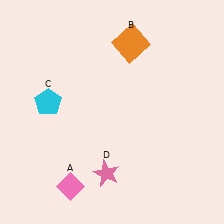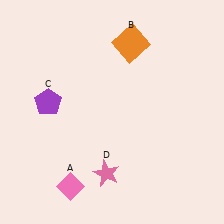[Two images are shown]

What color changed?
The pentagon (C) changed from cyan in Image 1 to purple in Image 2.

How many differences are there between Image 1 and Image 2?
There is 1 difference between the two images.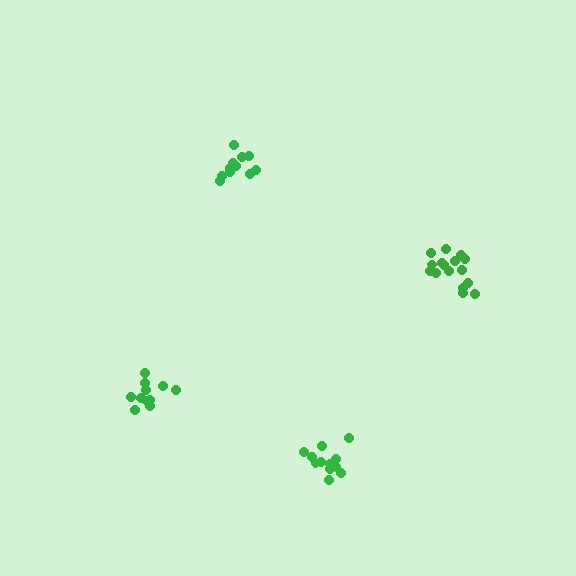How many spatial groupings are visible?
There are 4 spatial groupings.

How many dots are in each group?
Group 1: 11 dots, Group 2: 12 dots, Group 3: 17 dots, Group 4: 11 dots (51 total).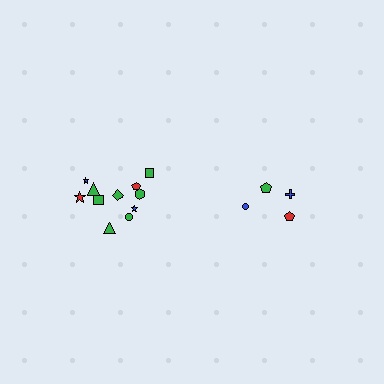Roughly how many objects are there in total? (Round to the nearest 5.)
Roughly 15 objects in total.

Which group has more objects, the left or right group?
The left group.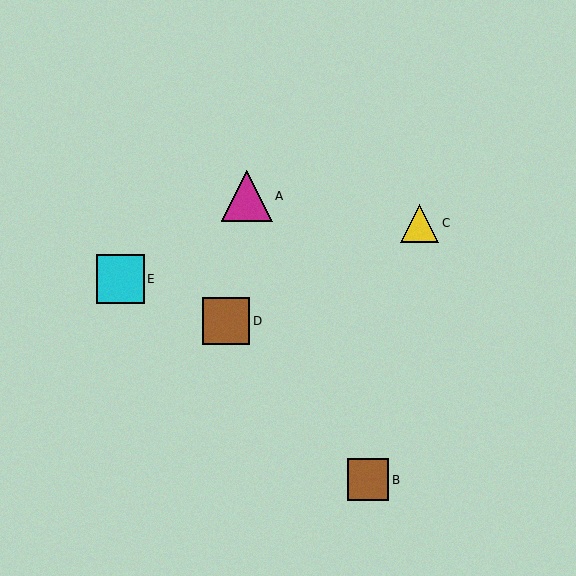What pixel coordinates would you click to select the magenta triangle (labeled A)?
Click at (247, 196) to select the magenta triangle A.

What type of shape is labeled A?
Shape A is a magenta triangle.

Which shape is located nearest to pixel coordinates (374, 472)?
The brown square (labeled B) at (368, 480) is nearest to that location.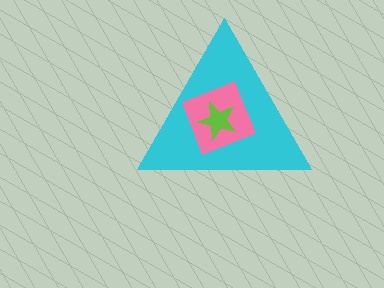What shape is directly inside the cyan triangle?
The pink diamond.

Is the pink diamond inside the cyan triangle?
Yes.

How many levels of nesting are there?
3.